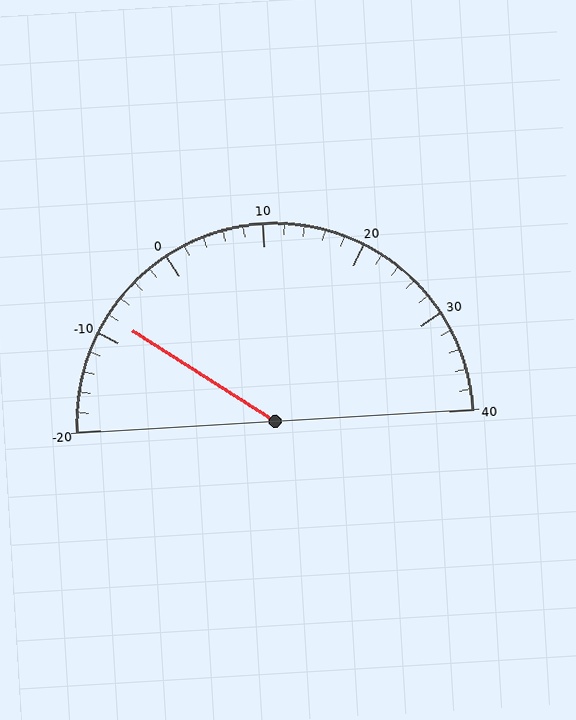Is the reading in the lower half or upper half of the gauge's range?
The reading is in the lower half of the range (-20 to 40).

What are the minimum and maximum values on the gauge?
The gauge ranges from -20 to 40.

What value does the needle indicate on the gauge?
The needle indicates approximately -8.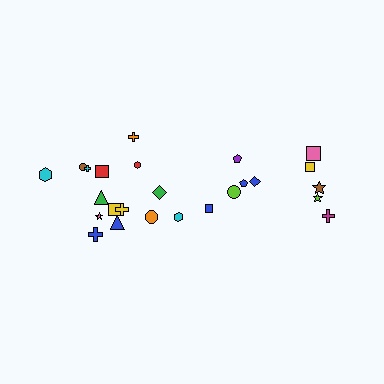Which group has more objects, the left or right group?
The left group.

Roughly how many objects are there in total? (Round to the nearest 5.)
Roughly 25 objects in total.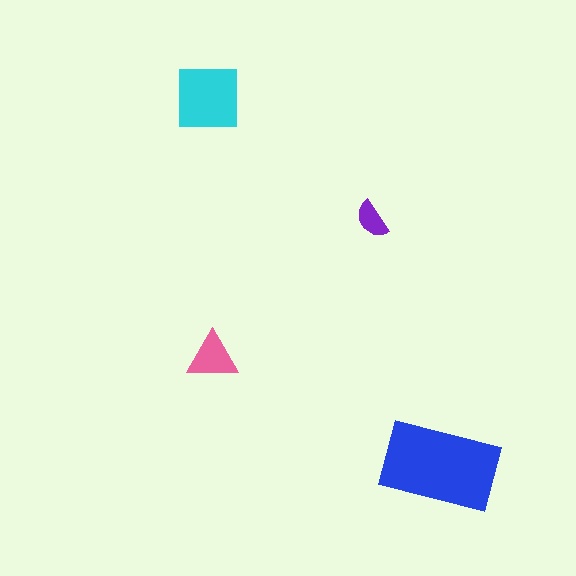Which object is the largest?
The blue rectangle.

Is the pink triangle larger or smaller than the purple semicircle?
Larger.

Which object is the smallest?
The purple semicircle.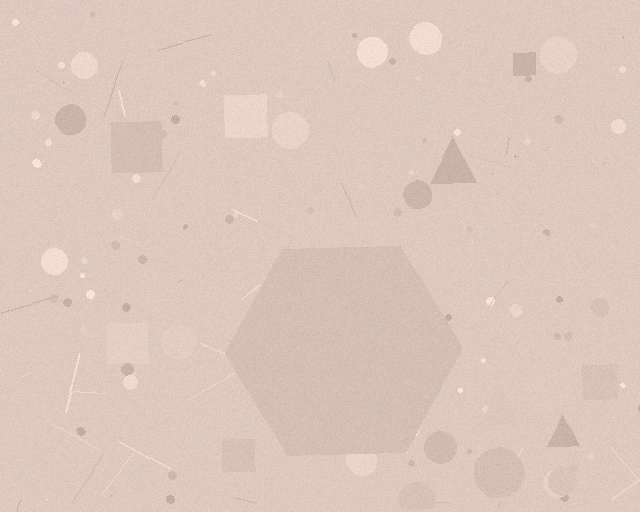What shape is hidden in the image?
A hexagon is hidden in the image.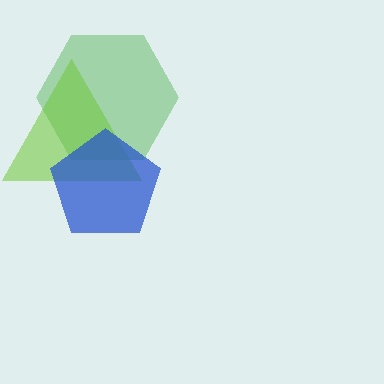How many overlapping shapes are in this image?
There are 3 overlapping shapes in the image.